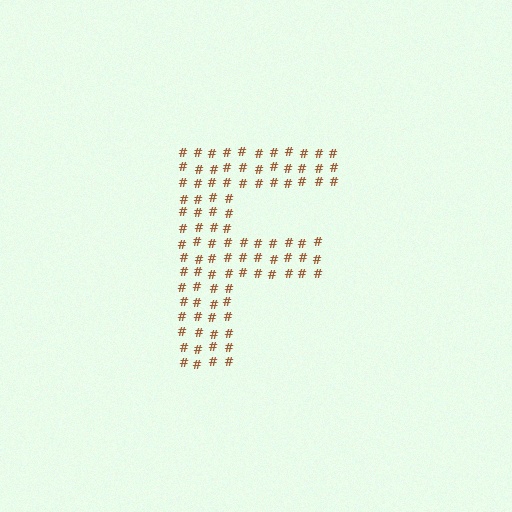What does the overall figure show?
The overall figure shows the letter F.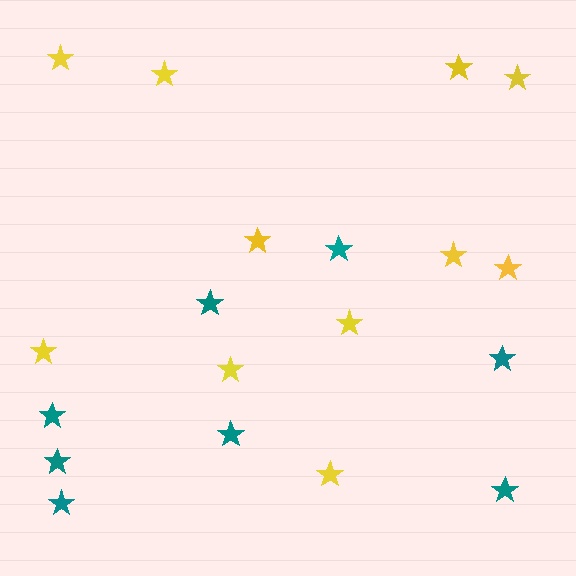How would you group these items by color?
There are 2 groups: one group of yellow stars (11) and one group of teal stars (8).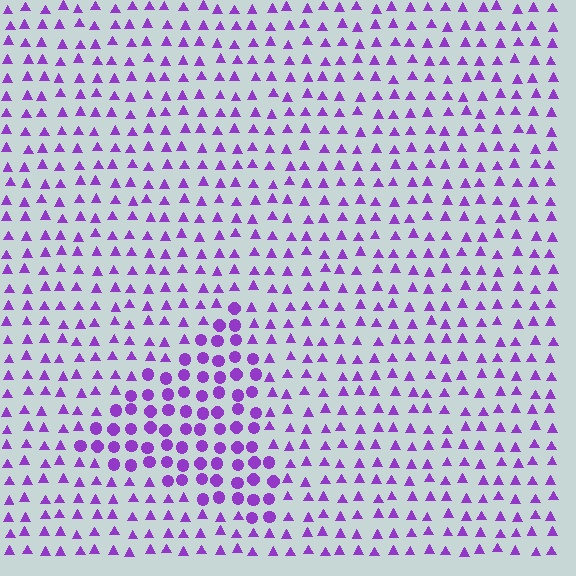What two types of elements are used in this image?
The image uses circles inside the triangle region and triangles outside it.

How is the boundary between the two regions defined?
The boundary is defined by a change in element shape: circles inside vs. triangles outside. All elements share the same color and spacing.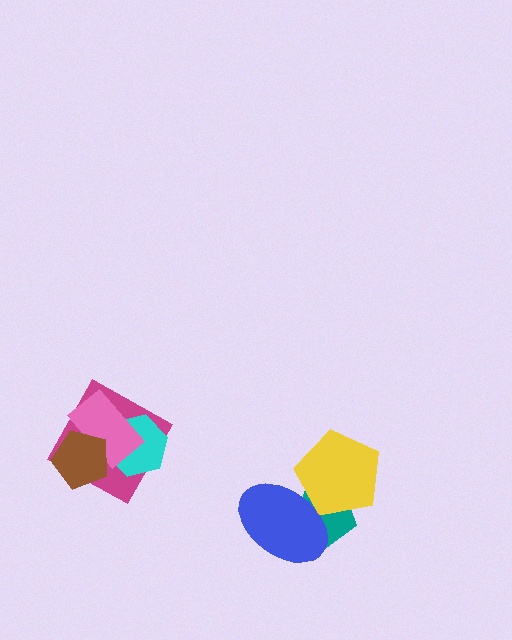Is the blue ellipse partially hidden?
No, no other shape covers it.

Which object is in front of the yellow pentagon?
The blue ellipse is in front of the yellow pentagon.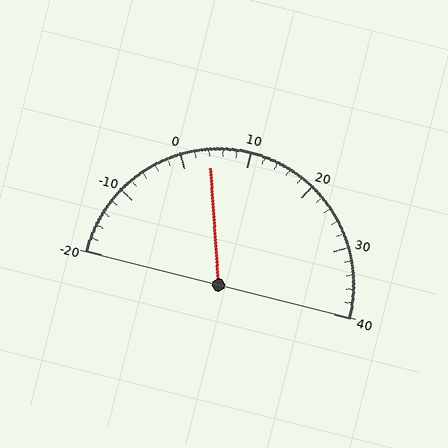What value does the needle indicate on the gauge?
The needle indicates approximately 4.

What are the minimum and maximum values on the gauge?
The gauge ranges from -20 to 40.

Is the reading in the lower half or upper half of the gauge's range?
The reading is in the lower half of the range (-20 to 40).